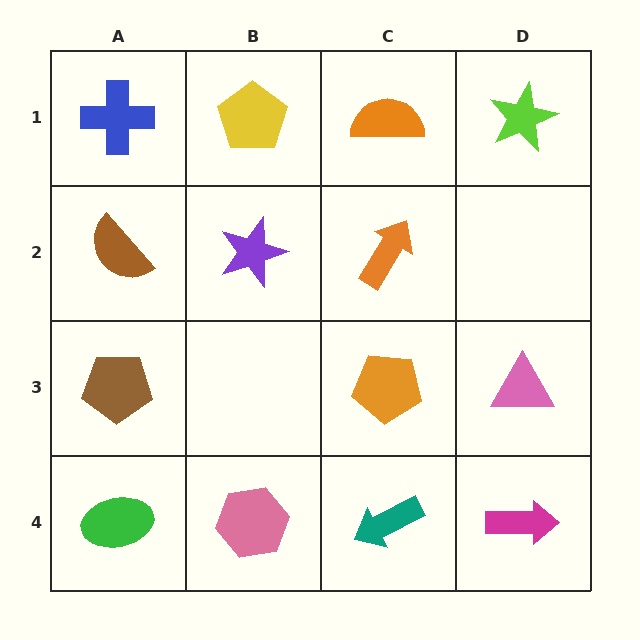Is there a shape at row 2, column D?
No, that cell is empty.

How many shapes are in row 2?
3 shapes.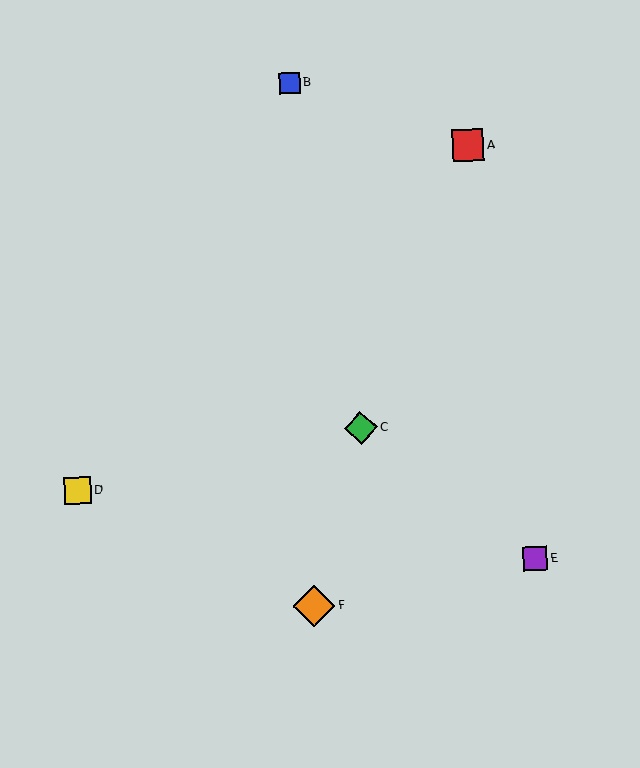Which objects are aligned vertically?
Objects B, F are aligned vertically.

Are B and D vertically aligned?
No, B is at x≈290 and D is at x≈78.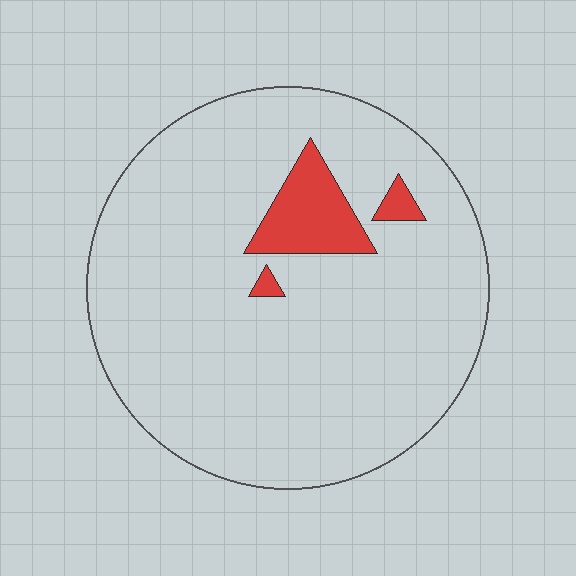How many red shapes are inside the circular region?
3.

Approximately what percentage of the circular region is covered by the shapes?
Approximately 10%.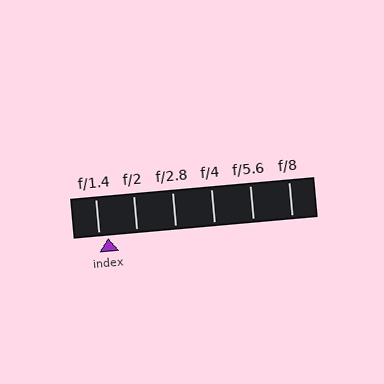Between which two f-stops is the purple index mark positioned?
The index mark is between f/1.4 and f/2.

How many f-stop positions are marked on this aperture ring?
There are 6 f-stop positions marked.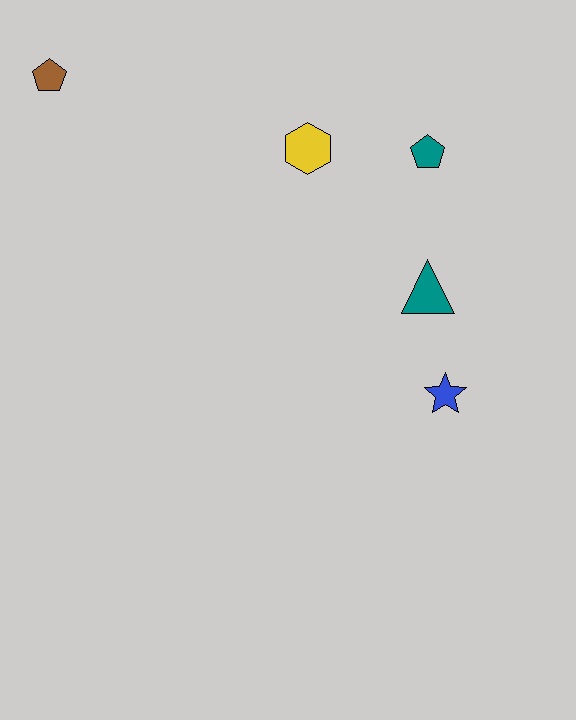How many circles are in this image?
There are no circles.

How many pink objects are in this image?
There are no pink objects.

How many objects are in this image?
There are 5 objects.